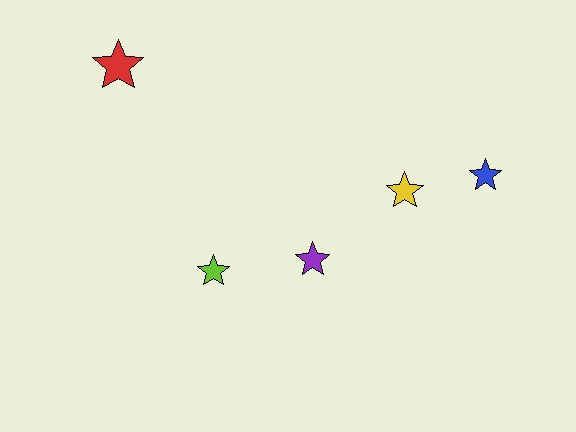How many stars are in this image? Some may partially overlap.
There are 5 stars.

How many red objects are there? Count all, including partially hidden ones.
There is 1 red object.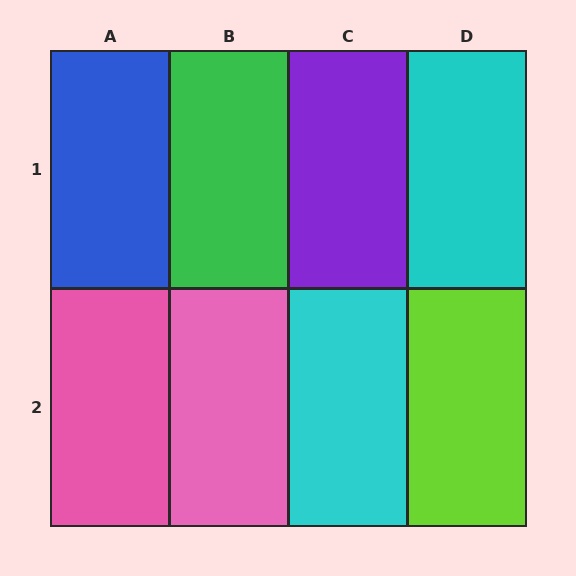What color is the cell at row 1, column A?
Blue.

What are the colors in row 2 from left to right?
Pink, pink, cyan, lime.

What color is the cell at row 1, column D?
Cyan.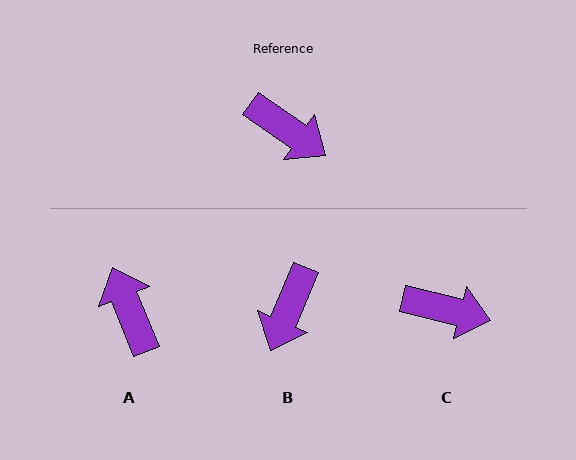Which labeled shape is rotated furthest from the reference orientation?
A, about 147 degrees away.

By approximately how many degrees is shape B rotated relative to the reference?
Approximately 78 degrees clockwise.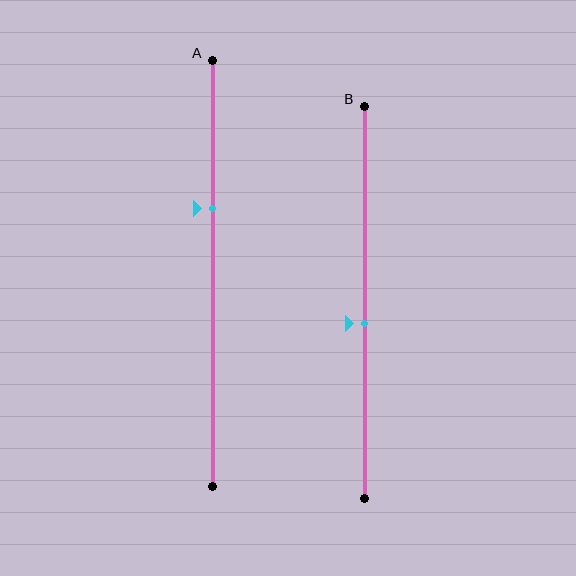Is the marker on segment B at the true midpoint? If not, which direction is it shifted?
No, the marker on segment B is shifted downward by about 5% of the segment length.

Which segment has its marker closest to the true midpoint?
Segment B has its marker closest to the true midpoint.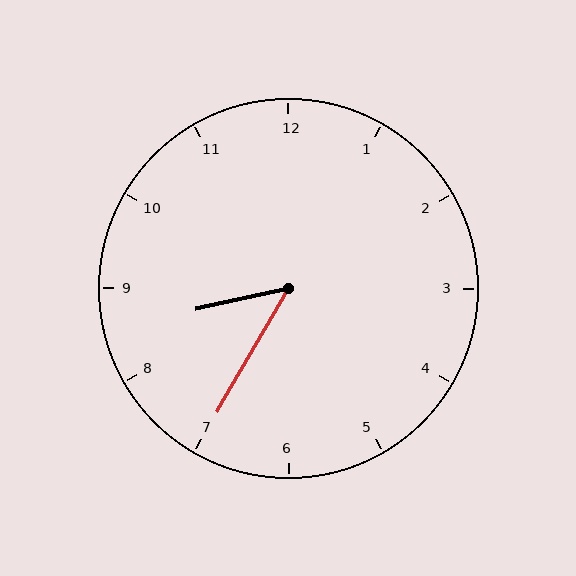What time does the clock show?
8:35.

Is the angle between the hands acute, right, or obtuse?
It is acute.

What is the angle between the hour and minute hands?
Approximately 48 degrees.